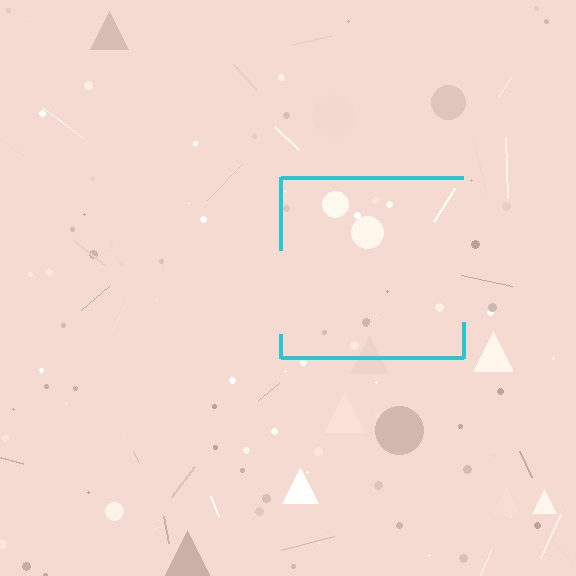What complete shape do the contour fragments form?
The contour fragments form a square.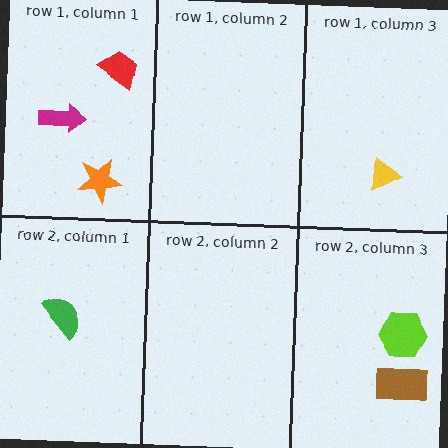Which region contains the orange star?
The row 1, column 1 region.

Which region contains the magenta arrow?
The row 1, column 1 region.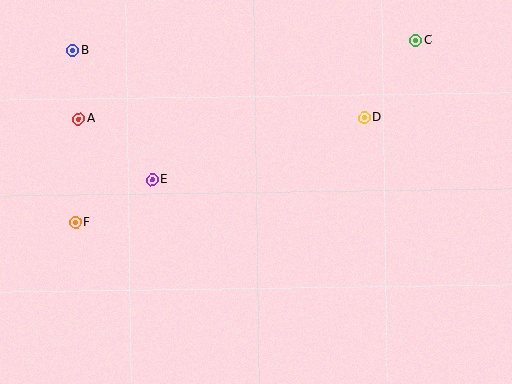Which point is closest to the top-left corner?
Point B is closest to the top-left corner.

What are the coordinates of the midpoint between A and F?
The midpoint between A and F is at (77, 171).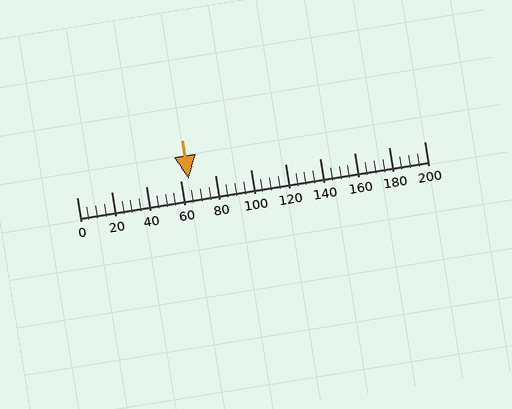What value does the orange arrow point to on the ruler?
The orange arrow points to approximately 64.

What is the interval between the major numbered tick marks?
The major tick marks are spaced 20 units apart.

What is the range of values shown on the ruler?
The ruler shows values from 0 to 200.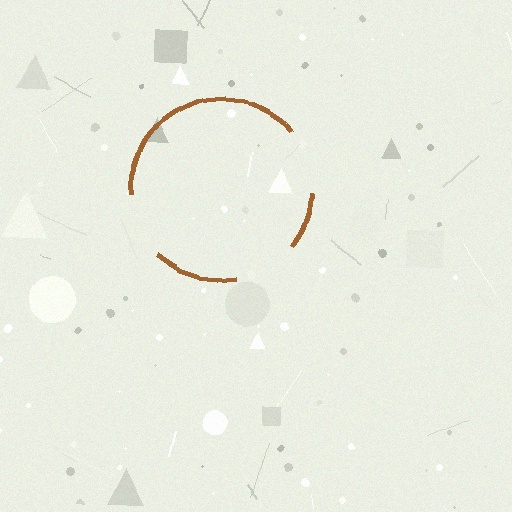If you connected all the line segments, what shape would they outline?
They would outline a circle.